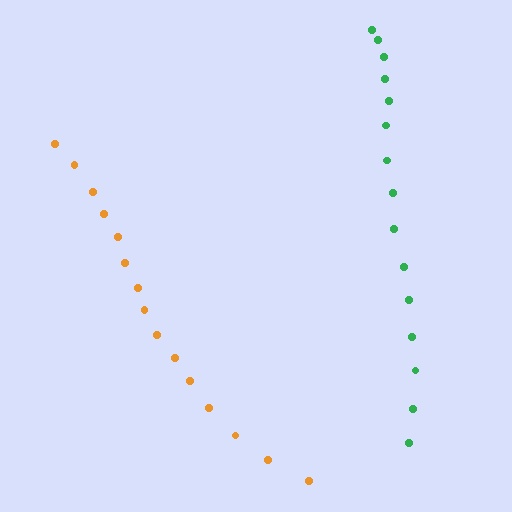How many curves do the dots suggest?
There are 2 distinct paths.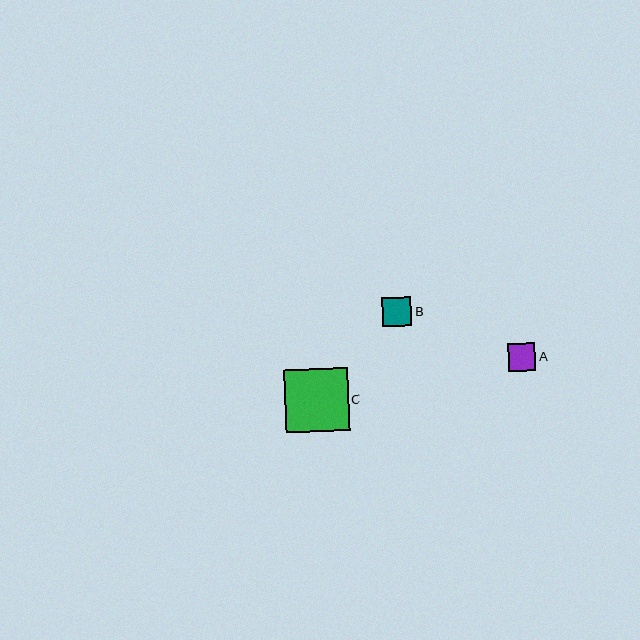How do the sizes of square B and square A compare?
Square B and square A are approximately the same size.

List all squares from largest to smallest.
From largest to smallest: C, B, A.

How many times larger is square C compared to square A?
Square C is approximately 2.3 times the size of square A.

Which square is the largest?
Square C is the largest with a size of approximately 63 pixels.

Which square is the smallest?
Square A is the smallest with a size of approximately 27 pixels.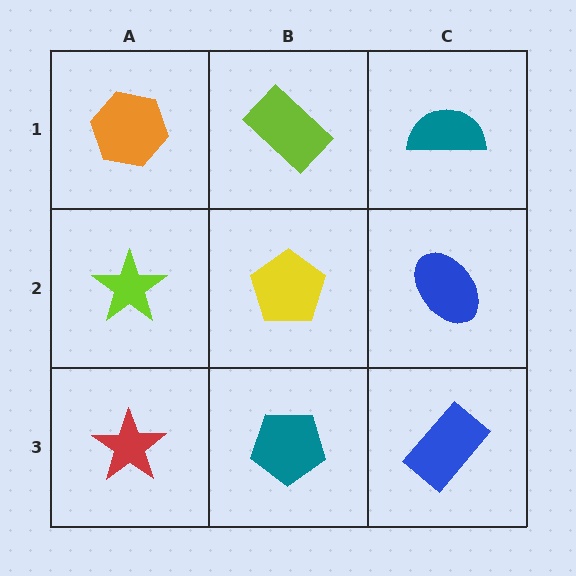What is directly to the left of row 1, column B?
An orange hexagon.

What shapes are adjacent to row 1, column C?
A blue ellipse (row 2, column C), a lime rectangle (row 1, column B).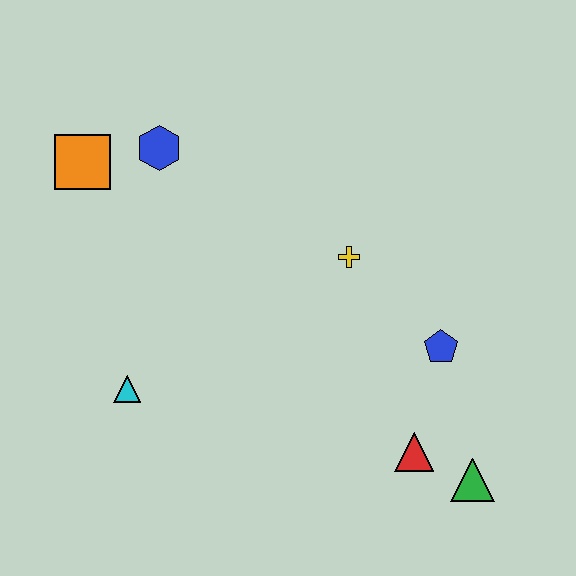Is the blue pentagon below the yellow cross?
Yes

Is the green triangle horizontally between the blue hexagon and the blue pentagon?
No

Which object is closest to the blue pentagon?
The red triangle is closest to the blue pentagon.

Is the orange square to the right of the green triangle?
No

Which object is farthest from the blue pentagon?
The orange square is farthest from the blue pentagon.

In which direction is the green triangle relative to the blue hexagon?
The green triangle is below the blue hexagon.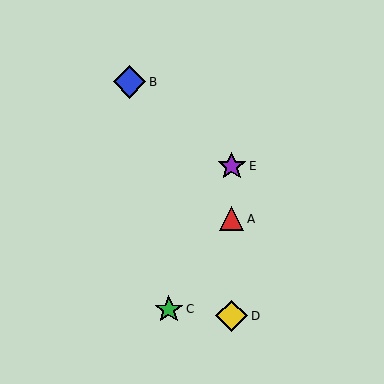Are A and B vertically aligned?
No, A is at x≈232 and B is at x≈129.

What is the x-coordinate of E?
Object E is at x≈232.